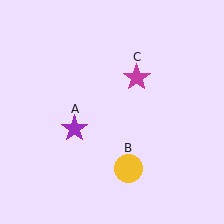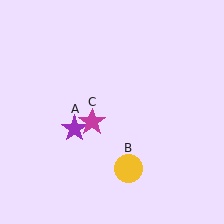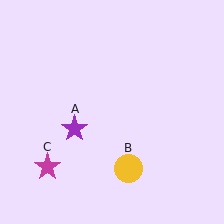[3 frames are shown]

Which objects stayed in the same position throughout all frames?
Purple star (object A) and yellow circle (object B) remained stationary.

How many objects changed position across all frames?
1 object changed position: magenta star (object C).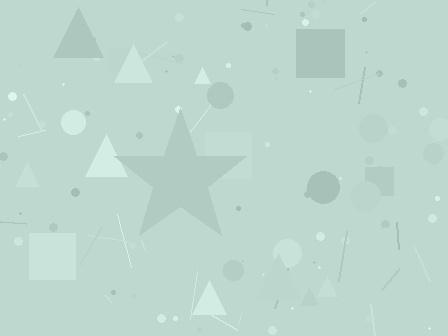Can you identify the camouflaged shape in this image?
The camouflaged shape is a star.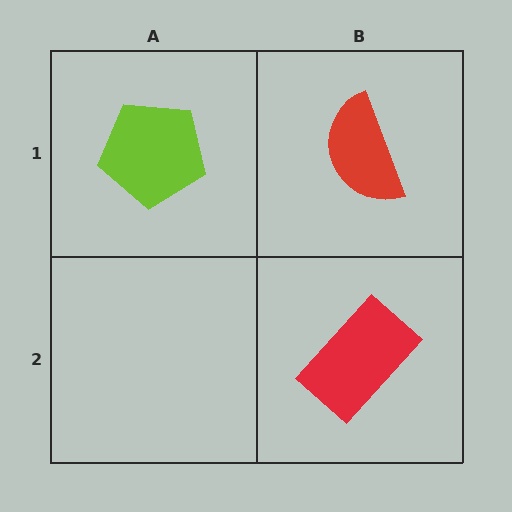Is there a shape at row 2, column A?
No, that cell is empty.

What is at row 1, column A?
A lime pentagon.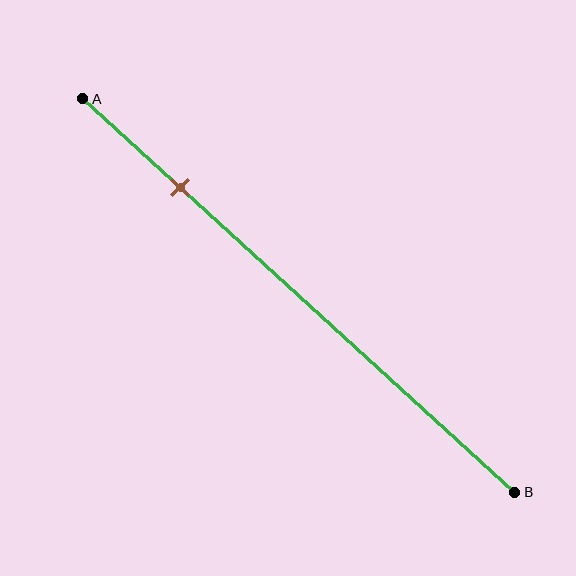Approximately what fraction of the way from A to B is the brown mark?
The brown mark is approximately 25% of the way from A to B.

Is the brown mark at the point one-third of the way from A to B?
No, the mark is at about 25% from A, not at the 33% one-third point.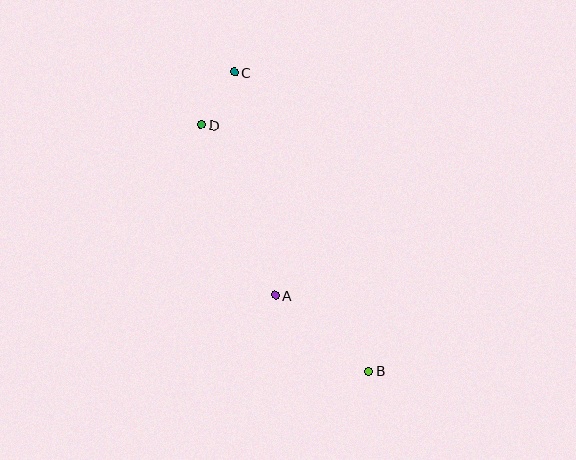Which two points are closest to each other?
Points C and D are closest to each other.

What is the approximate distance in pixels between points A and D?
The distance between A and D is approximately 186 pixels.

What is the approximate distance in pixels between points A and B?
The distance between A and B is approximately 120 pixels.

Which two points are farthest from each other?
Points B and C are farthest from each other.